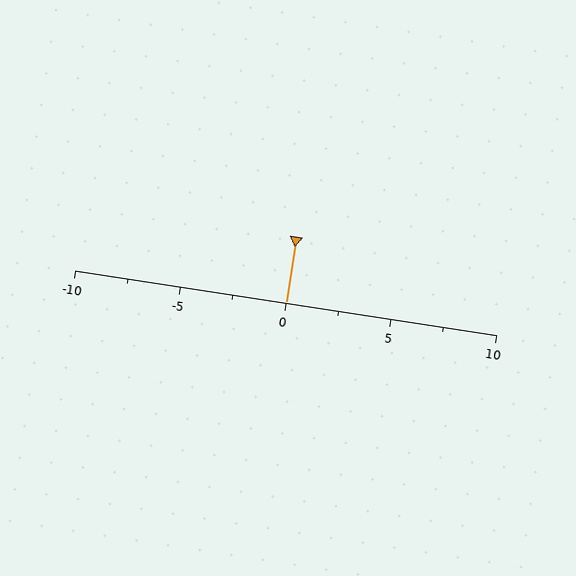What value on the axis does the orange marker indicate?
The marker indicates approximately 0.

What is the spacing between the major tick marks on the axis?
The major ticks are spaced 5 apart.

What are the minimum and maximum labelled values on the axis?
The axis runs from -10 to 10.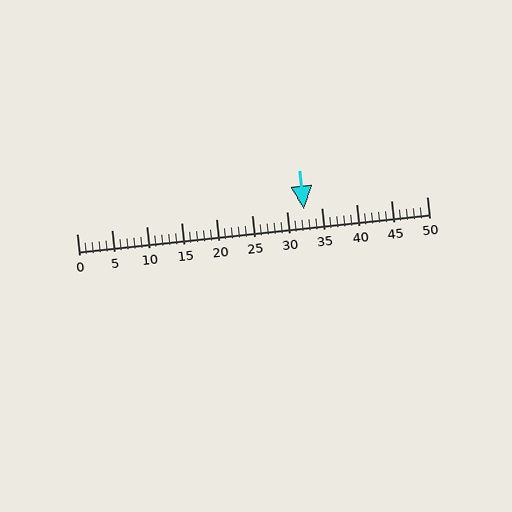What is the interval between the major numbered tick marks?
The major tick marks are spaced 5 units apart.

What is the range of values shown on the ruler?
The ruler shows values from 0 to 50.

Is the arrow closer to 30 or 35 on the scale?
The arrow is closer to 35.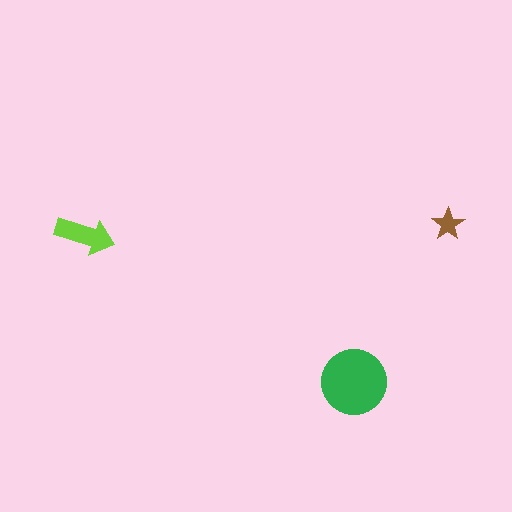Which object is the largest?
The green circle.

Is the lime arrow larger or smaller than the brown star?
Larger.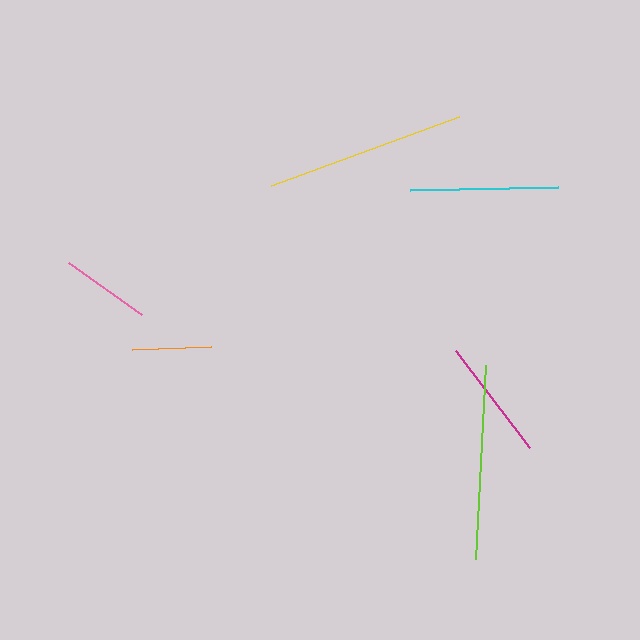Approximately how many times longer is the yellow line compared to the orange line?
The yellow line is approximately 2.6 times the length of the orange line.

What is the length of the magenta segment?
The magenta segment is approximately 122 pixels long.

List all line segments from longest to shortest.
From longest to shortest: yellow, lime, cyan, magenta, pink, orange.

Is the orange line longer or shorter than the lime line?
The lime line is longer than the orange line.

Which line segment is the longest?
The yellow line is the longest at approximately 201 pixels.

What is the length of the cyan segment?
The cyan segment is approximately 149 pixels long.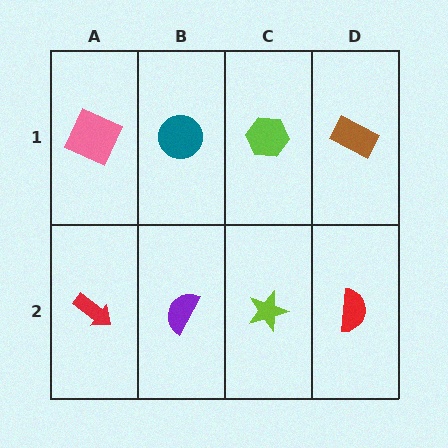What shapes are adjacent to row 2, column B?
A teal circle (row 1, column B), a red arrow (row 2, column A), a lime star (row 2, column C).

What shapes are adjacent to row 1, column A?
A red arrow (row 2, column A), a teal circle (row 1, column B).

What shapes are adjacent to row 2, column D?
A brown rectangle (row 1, column D), a lime star (row 2, column C).